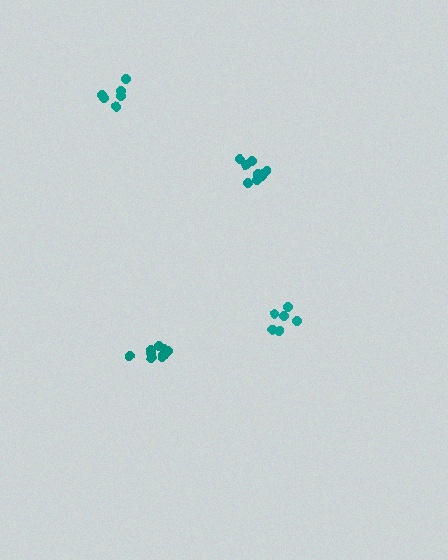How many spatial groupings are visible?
There are 4 spatial groupings.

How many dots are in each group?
Group 1: 10 dots, Group 2: 6 dots, Group 3: 6 dots, Group 4: 9 dots (31 total).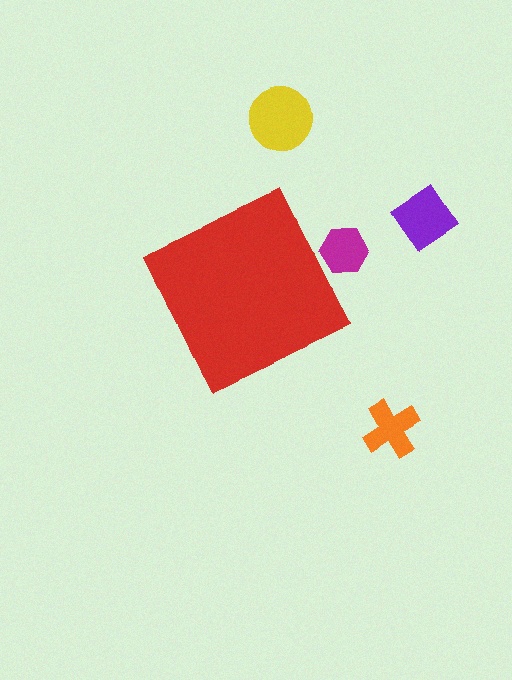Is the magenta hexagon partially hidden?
Yes, the magenta hexagon is partially hidden behind the red diamond.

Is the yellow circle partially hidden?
No, the yellow circle is fully visible.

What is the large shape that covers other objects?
A red diamond.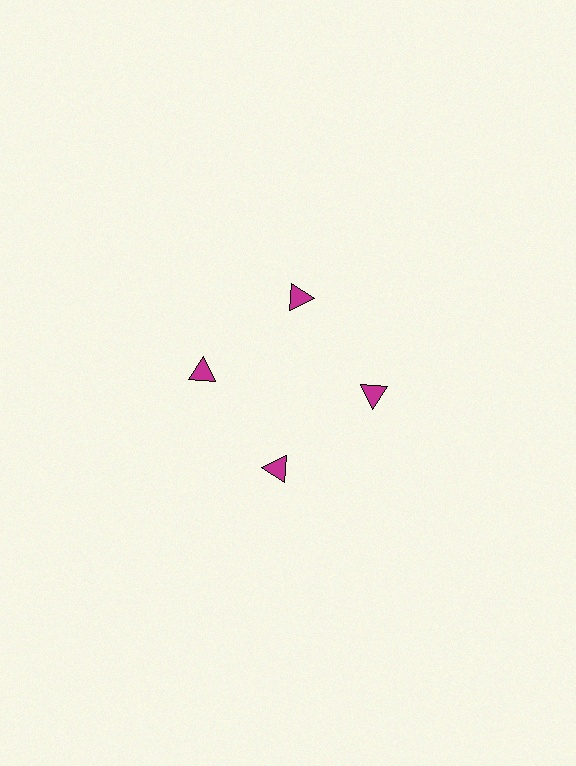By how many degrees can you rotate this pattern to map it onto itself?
The pattern maps onto itself every 90 degrees of rotation.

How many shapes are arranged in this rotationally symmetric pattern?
There are 4 shapes, arranged in 4 groups of 1.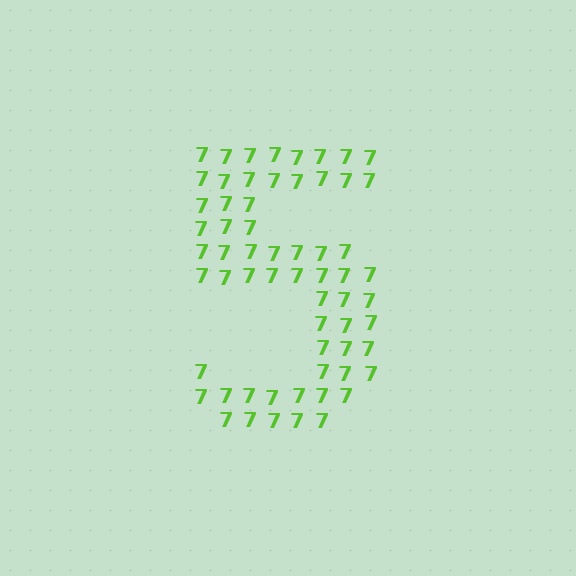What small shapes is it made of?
It is made of small digit 7's.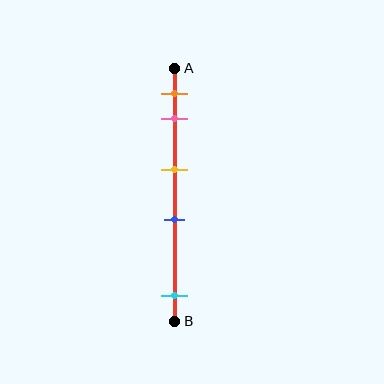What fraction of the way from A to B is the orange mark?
The orange mark is approximately 10% (0.1) of the way from A to B.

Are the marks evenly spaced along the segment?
No, the marks are not evenly spaced.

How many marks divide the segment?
There are 5 marks dividing the segment.